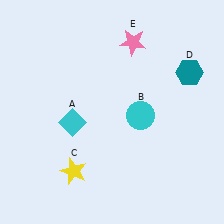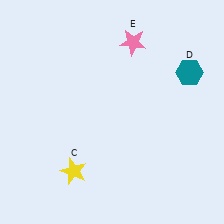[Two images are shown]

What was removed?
The cyan diamond (A), the cyan circle (B) were removed in Image 2.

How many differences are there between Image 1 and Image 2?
There are 2 differences between the two images.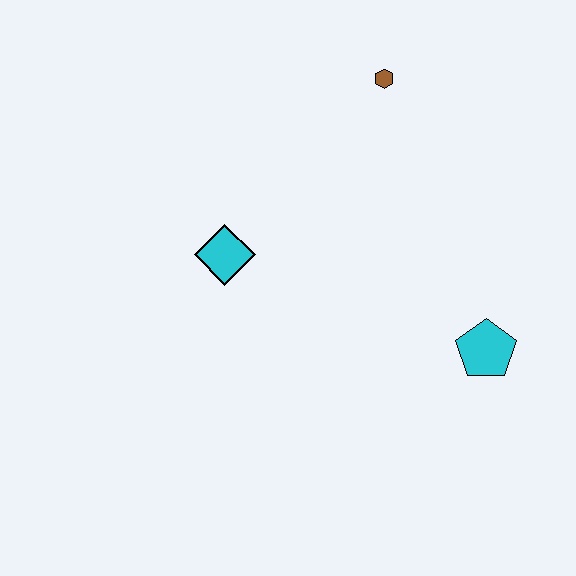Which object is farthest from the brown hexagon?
The cyan pentagon is farthest from the brown hexagon.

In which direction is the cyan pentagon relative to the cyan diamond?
The cyan pentagon is to the right of the cyan diamond.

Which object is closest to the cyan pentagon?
The cyan diamond is closest to the cyan pentagon.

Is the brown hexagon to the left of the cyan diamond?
No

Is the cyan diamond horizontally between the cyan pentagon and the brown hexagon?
No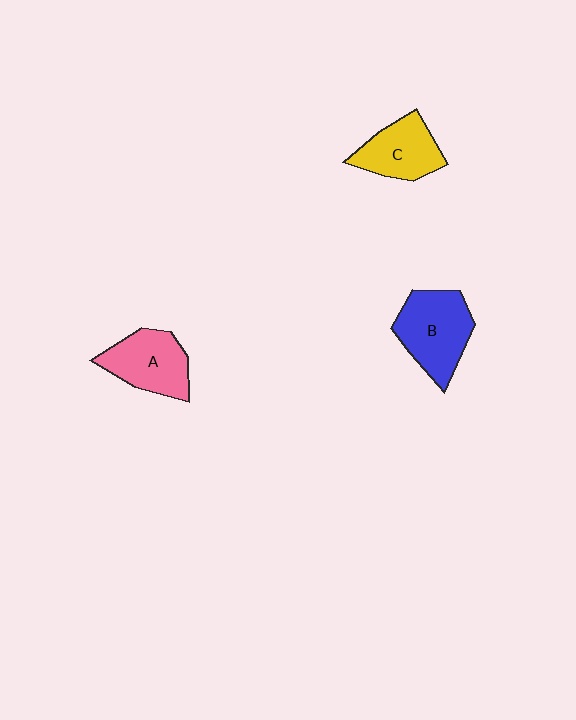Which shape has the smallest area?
Shape C (yellow).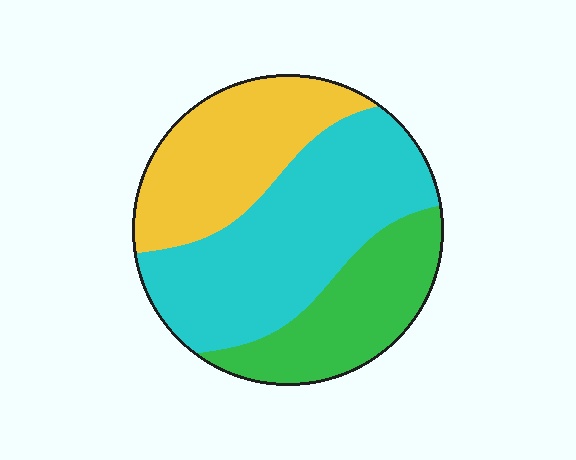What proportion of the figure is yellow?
Yellow takes up about one third (1/3) of the figure.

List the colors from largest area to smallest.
From largest to smallest: cyan, yellow, green.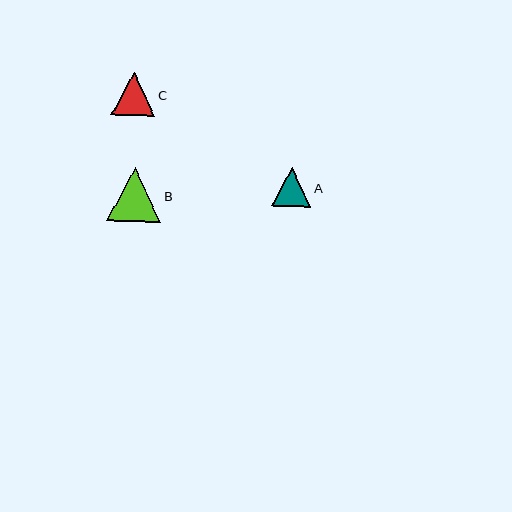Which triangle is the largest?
Triangle B is the largest with a size of approximately 54 pixels.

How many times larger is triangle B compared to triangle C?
Triangle B is approximately 1.2 times the size of triangle C.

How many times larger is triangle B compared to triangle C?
Triangle B is approximately 1.2 times the size of triangle C.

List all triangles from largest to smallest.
From largest to smallest: B, C, A.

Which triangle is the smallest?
Triangle A is the smallest with a size of approximately 39 pixels.